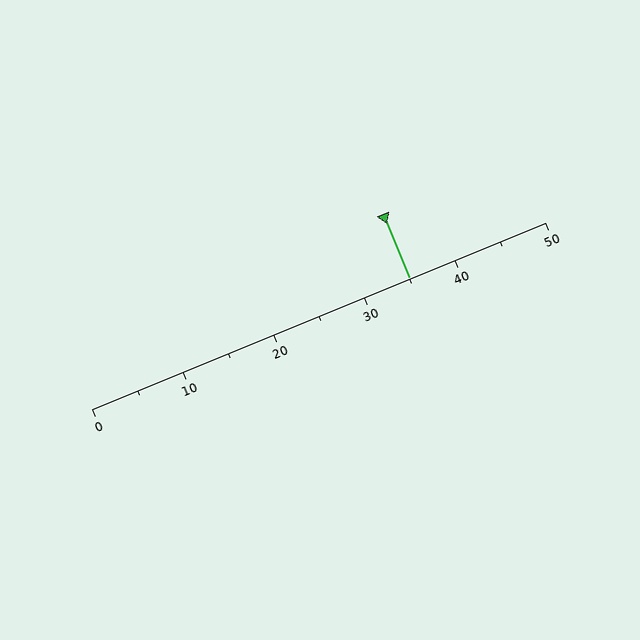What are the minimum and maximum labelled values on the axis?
The axis runs from 0 to 50.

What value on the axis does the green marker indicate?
The marker indicates approximately 35.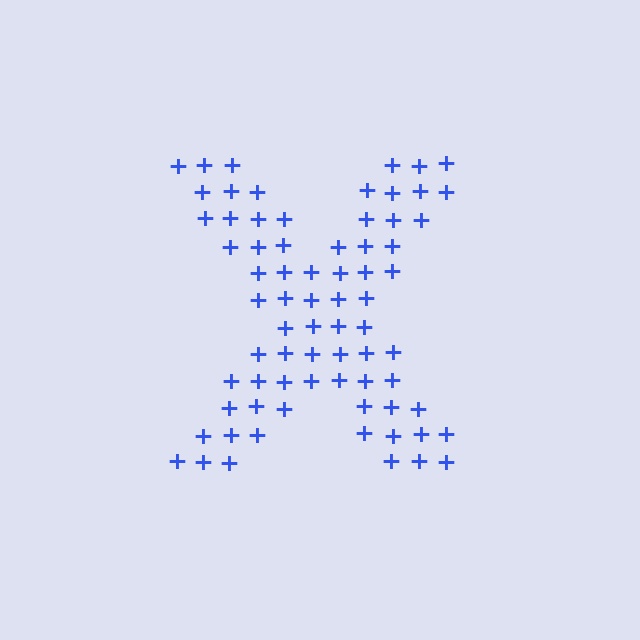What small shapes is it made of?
It is made of small plus signs.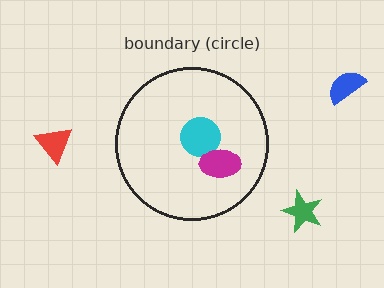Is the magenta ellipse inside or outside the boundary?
Inside.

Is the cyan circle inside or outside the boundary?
Inside.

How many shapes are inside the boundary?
2 inside, 3 outside.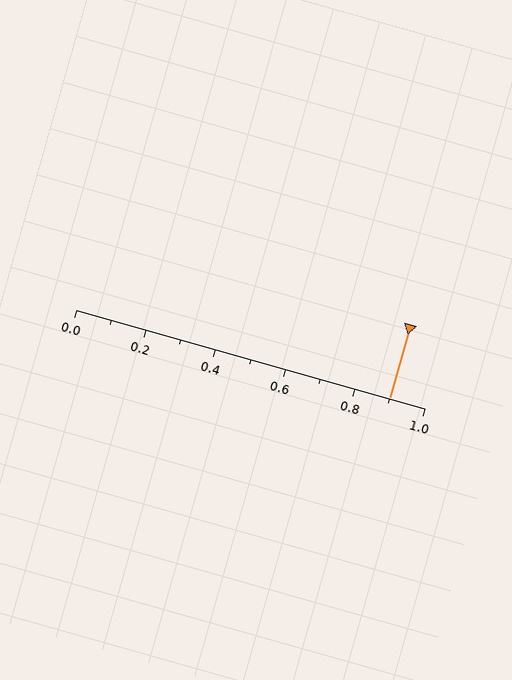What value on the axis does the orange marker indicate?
The marker indicates approximately 0.9.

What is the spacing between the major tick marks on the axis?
The major ticks are spaced 0.2 apart.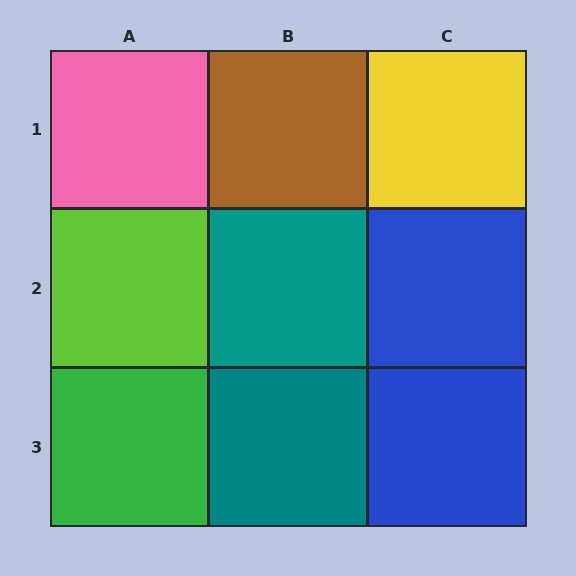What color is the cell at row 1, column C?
Yellow.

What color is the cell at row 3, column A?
Green.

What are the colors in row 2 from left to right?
Lime, teal, blue.